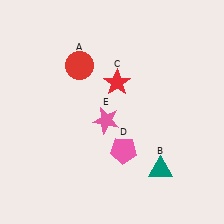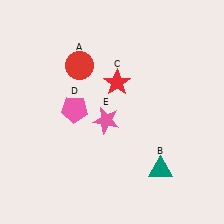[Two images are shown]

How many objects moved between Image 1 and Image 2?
1 object moved between the two images.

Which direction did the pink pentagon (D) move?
The pink pentagon (D) moved left.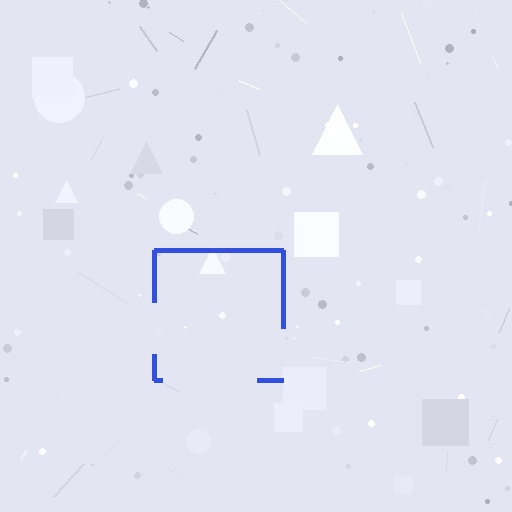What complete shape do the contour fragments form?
The contour fragments form a square.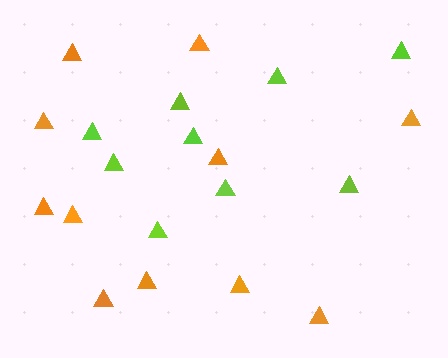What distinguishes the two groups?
There are 2 groups: one group of lime triangles (9) and one group of orange triangles (11).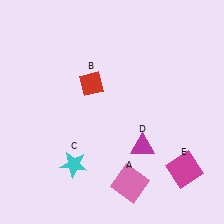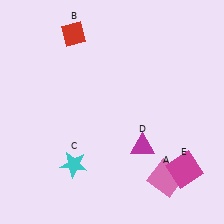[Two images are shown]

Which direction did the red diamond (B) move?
The red diamond (B) moved up.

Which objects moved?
The objects that moved are: the pink square (A), the red diamond (B).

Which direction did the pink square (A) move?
The pink square (A) moved right.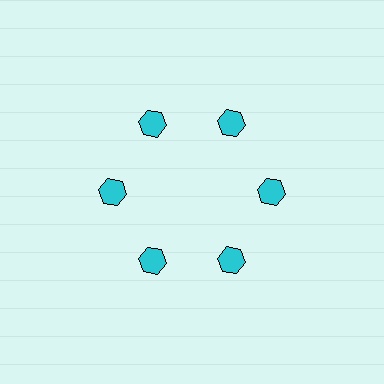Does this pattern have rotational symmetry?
Yes, this pattern has 6-fold rotational symmetry. It looks the same after rotating 60 degrees around the center.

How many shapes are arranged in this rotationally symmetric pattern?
There are 6 shapes, arranged in 6 groups of 1.